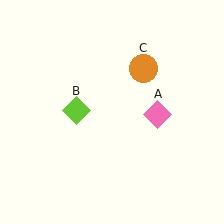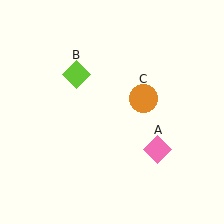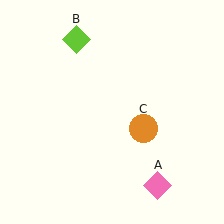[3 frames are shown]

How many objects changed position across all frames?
3 objects changed position: pink diamond (object A), lime diamond (object B), orange circle (object C).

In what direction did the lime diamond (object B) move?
The lime diamond (object B) moved up.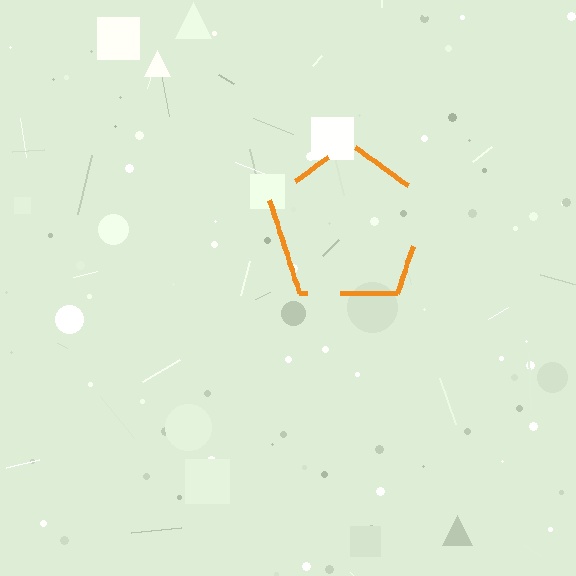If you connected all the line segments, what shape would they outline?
They would outline a pentagon.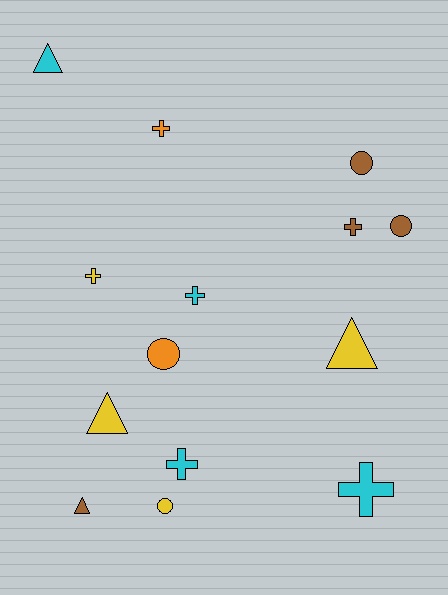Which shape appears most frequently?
Cross, with 6 objects.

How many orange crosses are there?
There is 1 orange cross.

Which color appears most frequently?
Cyan, with 4 objects.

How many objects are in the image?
There are 14 objects.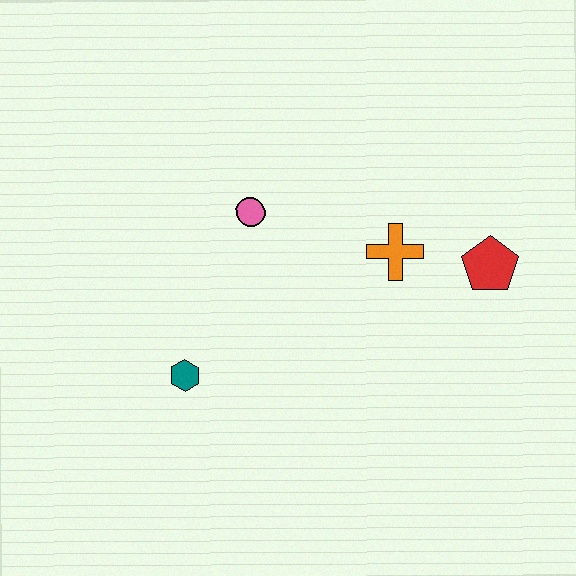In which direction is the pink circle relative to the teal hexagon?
The pink circle is above the teal hexagon.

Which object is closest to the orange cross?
The red pentagon is closest to the orange cross.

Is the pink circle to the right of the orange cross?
No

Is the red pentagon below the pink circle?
Yes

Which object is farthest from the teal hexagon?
The red pentagon is farthest from the teal hexagon.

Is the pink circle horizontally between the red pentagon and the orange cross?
No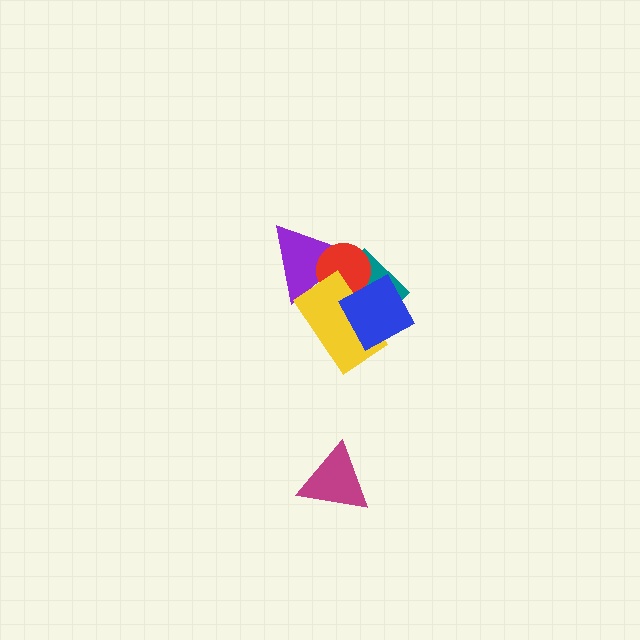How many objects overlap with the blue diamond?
3 objects overlap with the blue diamond.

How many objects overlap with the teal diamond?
4 objects overlap with the teal diamond.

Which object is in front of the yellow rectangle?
The blue diamond is in front of the yellow rectangle.